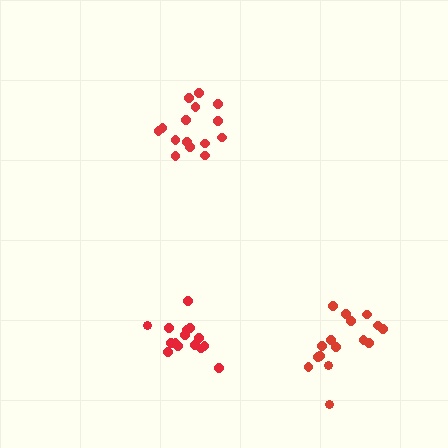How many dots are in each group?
Group 1: 15 dots, Group 2: 15 dots, Group 3: 16 dots (46 total).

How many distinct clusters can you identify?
There are 3 distinct clusters.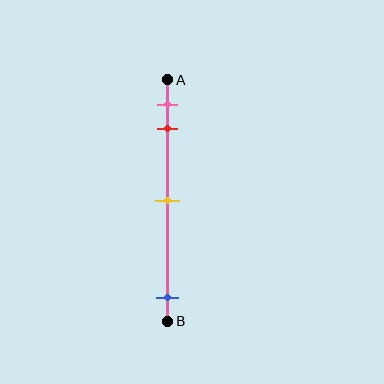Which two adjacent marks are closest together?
The pink and red marks are the closest adjacent pair.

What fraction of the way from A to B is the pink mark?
The pink mark is approximately 10% (0.1) of the way from A to B.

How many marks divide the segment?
There are 4 marks dividing the segment.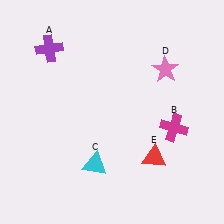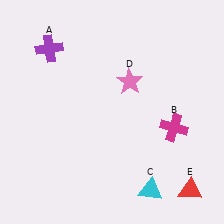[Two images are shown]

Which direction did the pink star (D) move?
The pink star (D) moved left.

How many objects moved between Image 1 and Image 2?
3 objects moved between the two images.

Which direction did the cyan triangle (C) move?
The cyan triangle (C) moved right.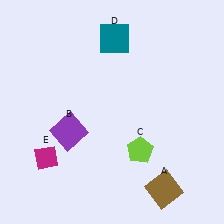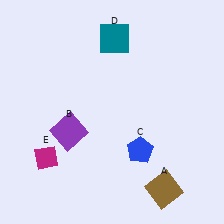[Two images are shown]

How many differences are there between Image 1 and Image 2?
There is 1 difference between the two images.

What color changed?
The pentagon (C) changed from lime in Image 1 to blue in Image 2.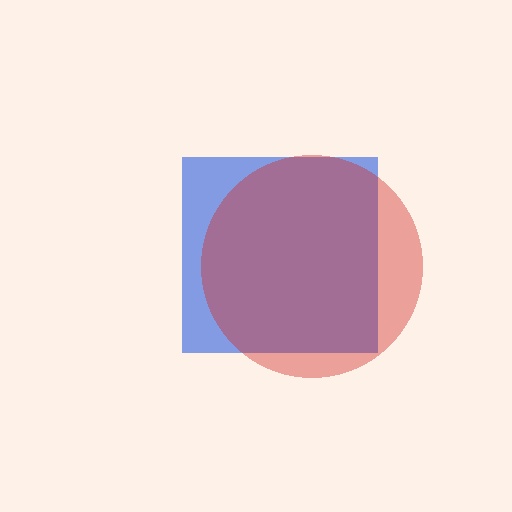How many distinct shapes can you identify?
There are 2 distinct shapes: a blue square, a red circle.